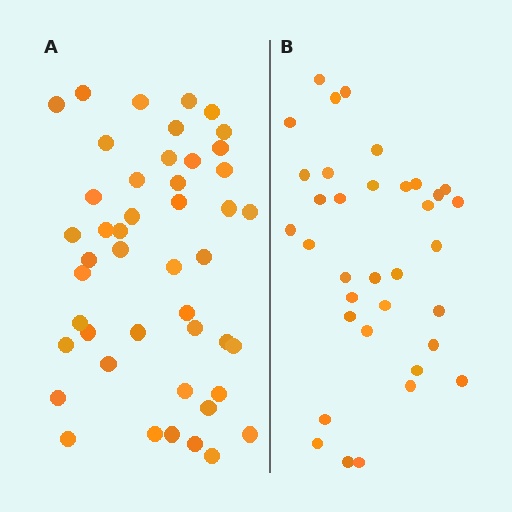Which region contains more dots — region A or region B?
Region A (the left region) has more dots.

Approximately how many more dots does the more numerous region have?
Region A has roughly 12 or so more dots than region B.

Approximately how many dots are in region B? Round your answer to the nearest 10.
About 40 dots. (The exact count is 35, which rounds to 40.)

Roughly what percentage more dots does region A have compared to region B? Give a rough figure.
About 30% more.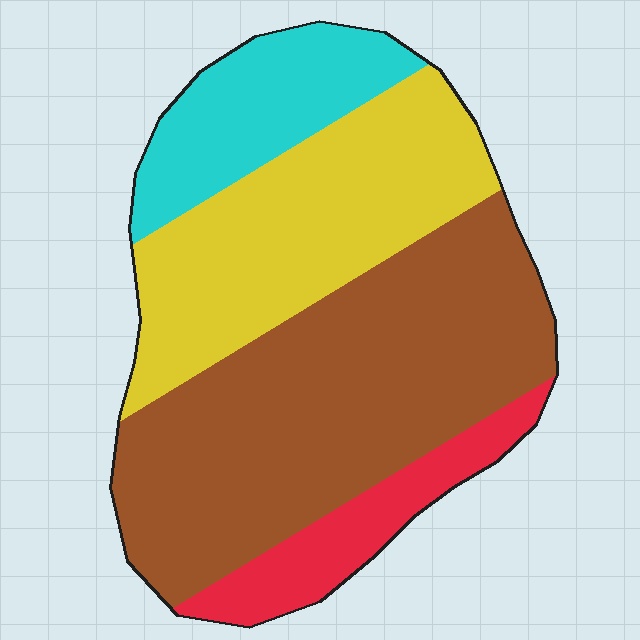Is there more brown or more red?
Brown.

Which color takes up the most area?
Brown, at roughly 45%.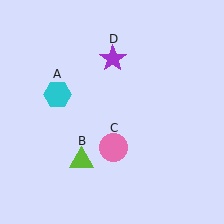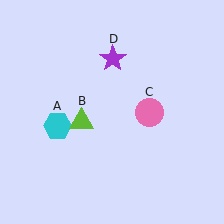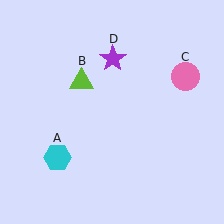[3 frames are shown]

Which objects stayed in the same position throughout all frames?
Purple star (object D) remained stationary.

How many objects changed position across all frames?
3 objects changed position: cyan hexagon (object A), lime triangle (object B), pink circle (object C).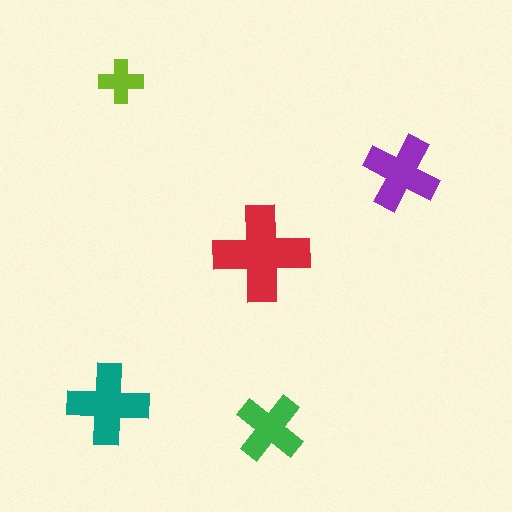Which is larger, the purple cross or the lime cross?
The purple one.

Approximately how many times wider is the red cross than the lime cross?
About 2 times wider.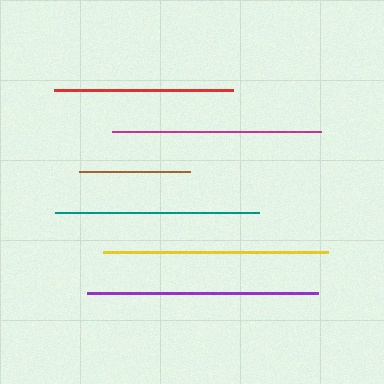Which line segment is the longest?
The purple line is the longest at approximately 231 pixels.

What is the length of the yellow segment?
The yellow segment is approximately 225 pixels long.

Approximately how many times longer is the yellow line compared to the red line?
The yellow line is approximately 1.3 times the length of the red line.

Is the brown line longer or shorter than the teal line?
The teal line is longer than the brown line.